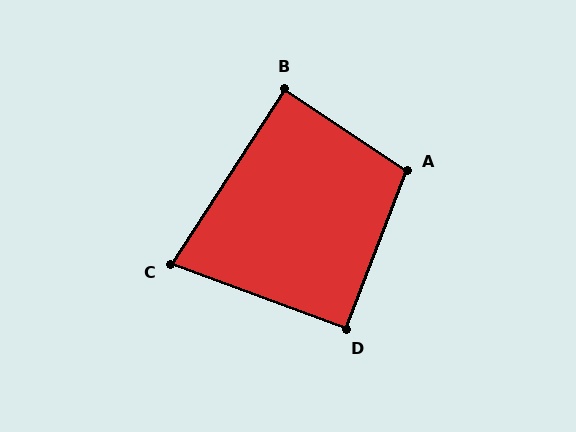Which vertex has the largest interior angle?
A, at approximately 103 degrees.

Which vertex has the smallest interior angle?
C, at approximately 77 degrees.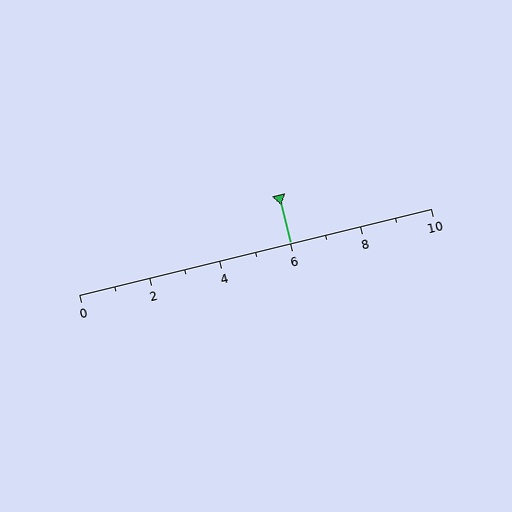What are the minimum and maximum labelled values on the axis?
The axis runs from 0 to 10.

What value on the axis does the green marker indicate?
The marker indicates approximately 6.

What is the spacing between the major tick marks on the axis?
The major ticks are spaced 2 apart.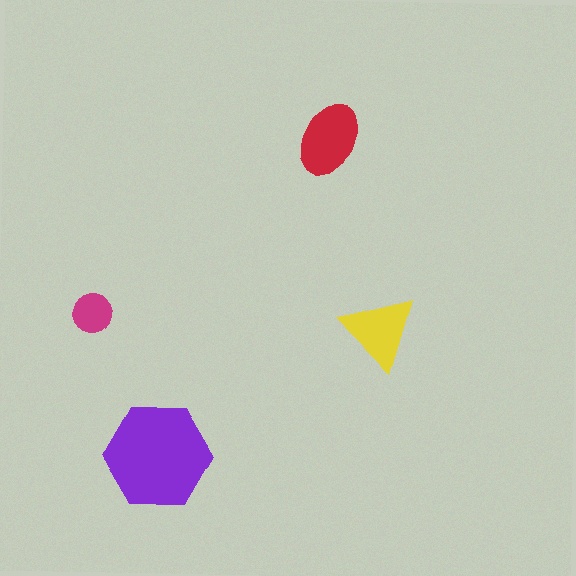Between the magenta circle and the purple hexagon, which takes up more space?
The purple hexagon.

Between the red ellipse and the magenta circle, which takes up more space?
The red ellipse.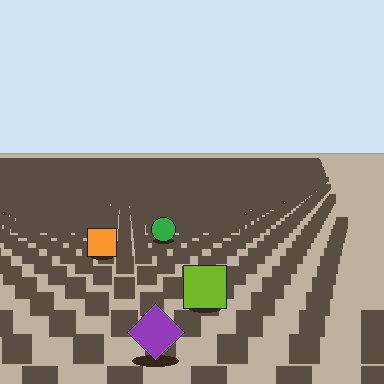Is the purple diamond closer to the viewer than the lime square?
Yes. The purple diamond is closer — you can tell from the texture gradient: the ground texture is coarser near it.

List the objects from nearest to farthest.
From nearest to farthest: the purple diamond, the lime square, the orange square, the green circle.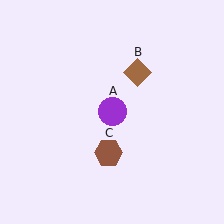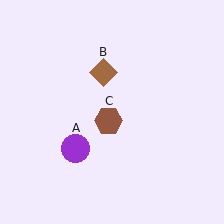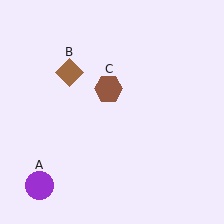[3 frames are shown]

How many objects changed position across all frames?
3 objects changed position: purple circle (object A), brown diamond (object B), brown hexagon (object C).